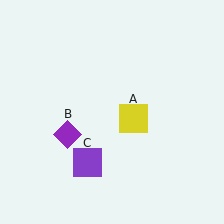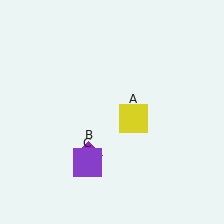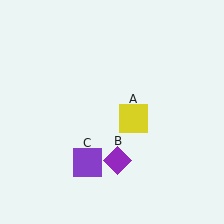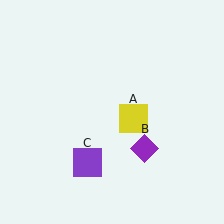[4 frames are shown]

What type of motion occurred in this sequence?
The purple diamond (object B) rotated counterclockwise around the center of the scene.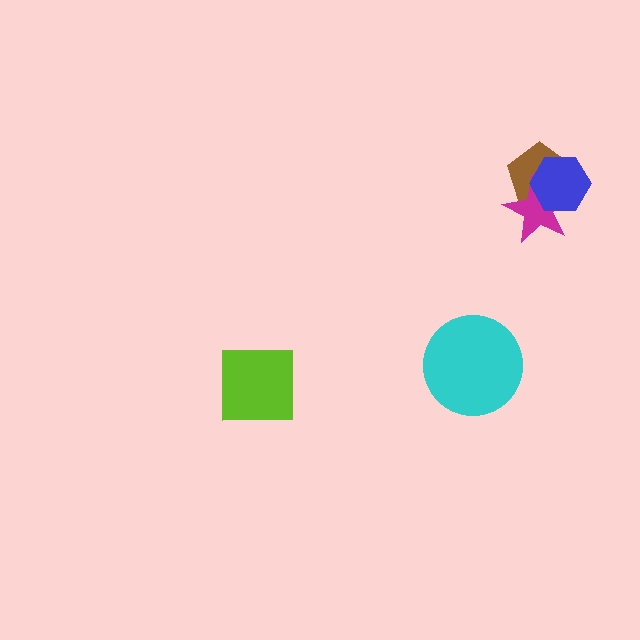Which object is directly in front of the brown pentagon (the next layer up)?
The magenta star is directly in front of the brown pentagon.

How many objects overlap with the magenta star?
2 objects overlap with the magenta star.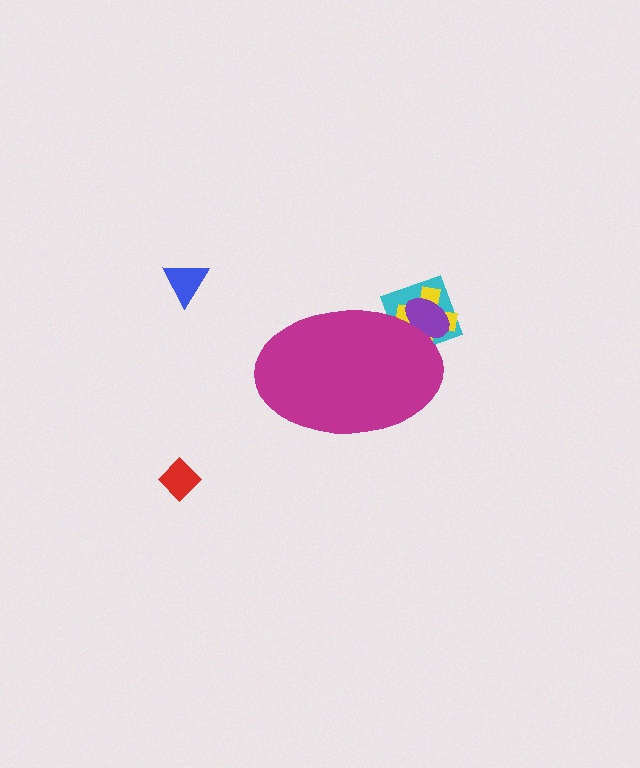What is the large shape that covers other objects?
A magenta ellipse.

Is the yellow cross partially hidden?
Yes, the yellow cross is partially hidden behind the magenta ellipse.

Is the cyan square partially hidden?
Yes, the cyan square is partially hidden behind the magenta ellipse.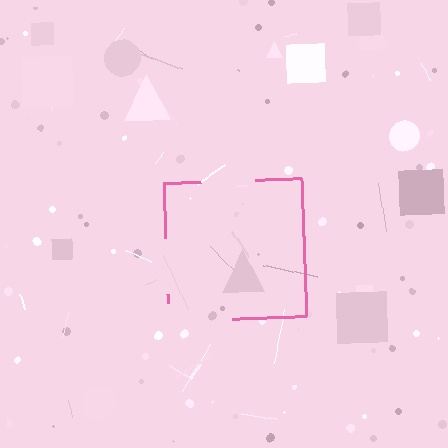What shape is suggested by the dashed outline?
The dashed outline suggests a square.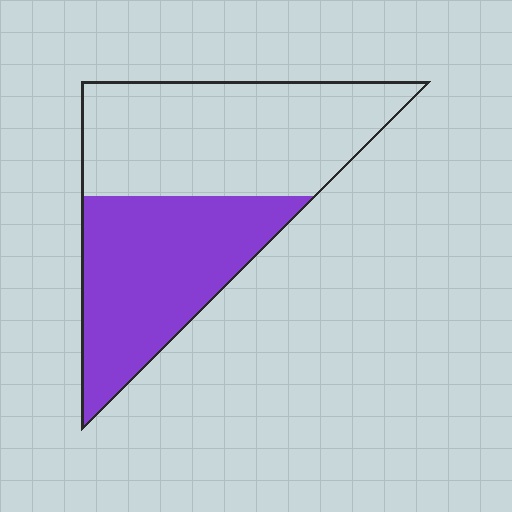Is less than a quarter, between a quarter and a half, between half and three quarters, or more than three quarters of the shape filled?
Between a quarter and a half.